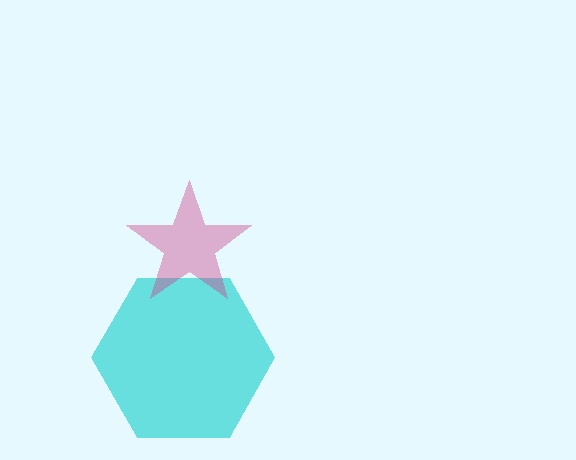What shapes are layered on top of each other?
The layered shapes are: a cyan hexagon, a magenta star.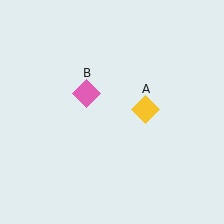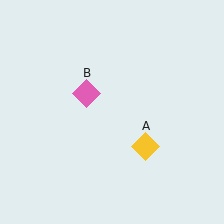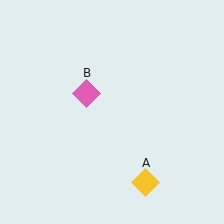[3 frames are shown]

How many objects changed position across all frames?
1 object changed position: yellow diamond (object A).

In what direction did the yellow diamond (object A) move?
The yellow diamond (object A) moved down.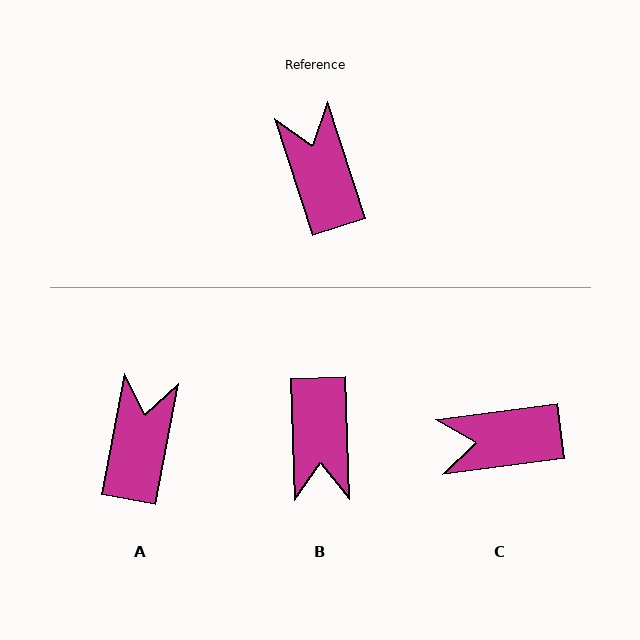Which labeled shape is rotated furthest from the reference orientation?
B, about 164 degrees away.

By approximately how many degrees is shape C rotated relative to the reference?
Approximately 80 degrees counter-clockwise.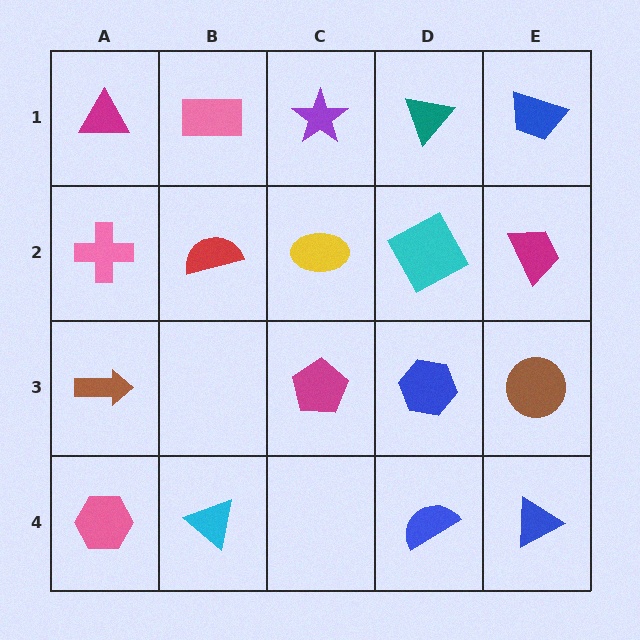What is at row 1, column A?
A magenta triangle.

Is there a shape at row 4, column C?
No, that cell is empty.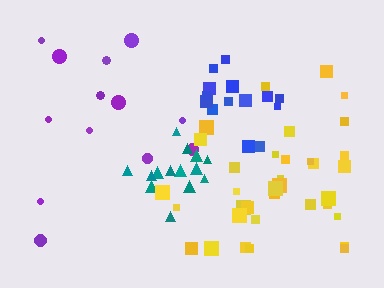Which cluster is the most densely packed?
Teal.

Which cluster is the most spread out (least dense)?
Purple.